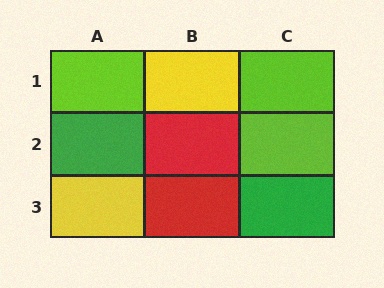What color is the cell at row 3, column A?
Yellow.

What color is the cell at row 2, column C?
Lime.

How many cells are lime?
3 cells are lime.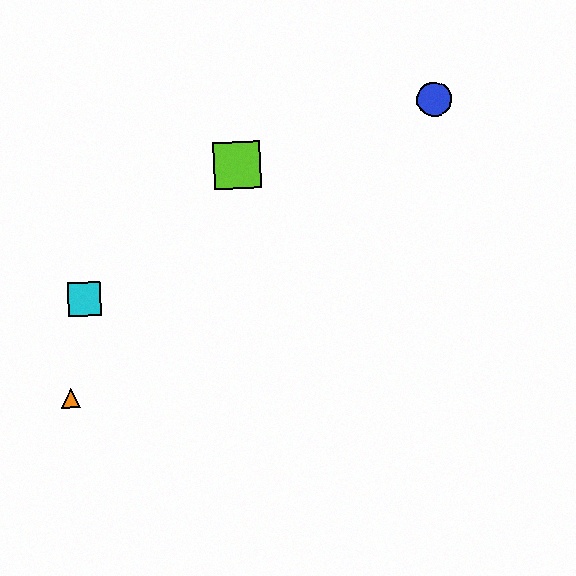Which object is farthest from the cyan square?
The blue circle is farthest from the cyan square.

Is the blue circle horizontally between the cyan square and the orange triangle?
No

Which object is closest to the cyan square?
The orange triangle is closest to the cyan square.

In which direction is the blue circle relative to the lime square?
The blue circle is to the right of the lime square.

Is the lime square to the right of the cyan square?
Yes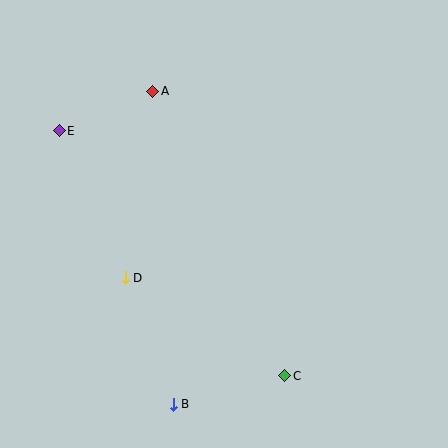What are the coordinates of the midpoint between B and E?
The midpoint between B and E is at (116, 268).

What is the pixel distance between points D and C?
The distance between D and C is 187 pixels.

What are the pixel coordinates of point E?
Point E is at (59, 131).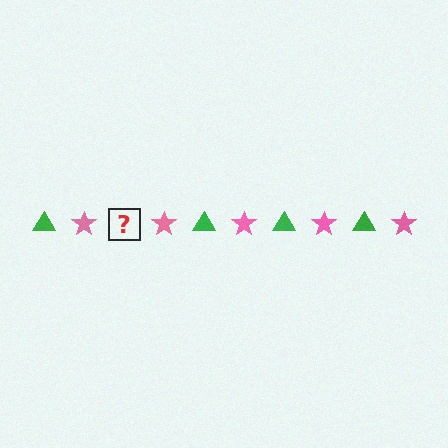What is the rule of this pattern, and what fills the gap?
The rule is that the pattern alternates between green triangle and pink star. The gap should be filled with a green triangle.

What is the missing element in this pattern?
The missing element is a green triangle.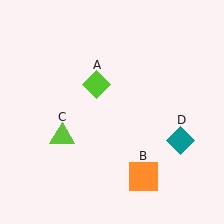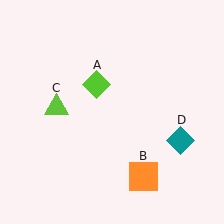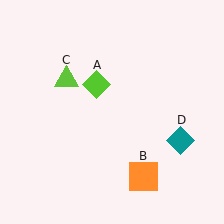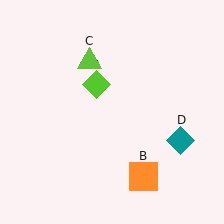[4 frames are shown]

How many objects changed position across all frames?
1 object changed position: lime triangle (object C).